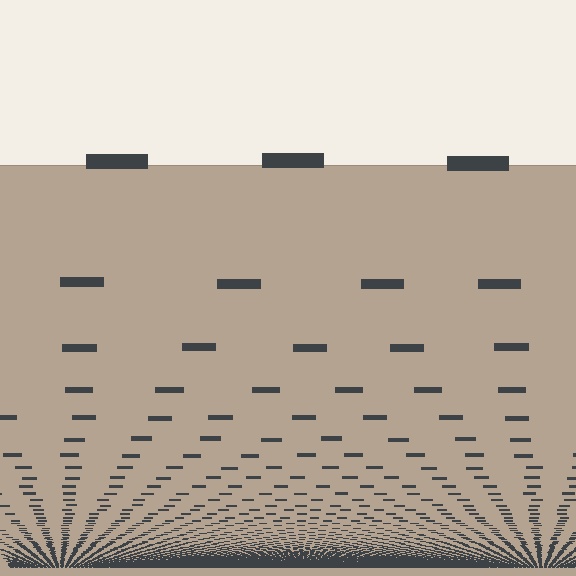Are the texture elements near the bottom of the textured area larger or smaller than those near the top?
Smaller. The gradient is inverted — elements near the bottom are smaller and denser.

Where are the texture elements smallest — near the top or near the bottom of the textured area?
Near the bottom.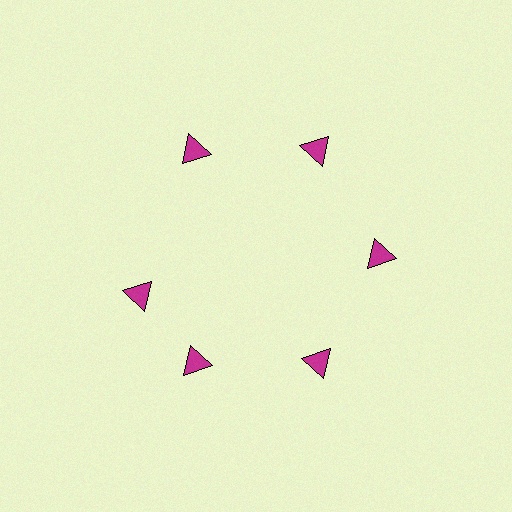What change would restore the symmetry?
The symmetry would be restored by rotating it back into even spacing with its neighbors so that all 6 triangles sit at equal angles and equal distance from the center.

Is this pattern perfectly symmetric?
No. The 6 magenta triangles are arranged in a ring, but one element near the 9 o'clock position is rotated out of alignment along the ring, breaking the 6-fold rotational symmetry.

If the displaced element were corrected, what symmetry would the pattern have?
It would have 6-fold rotational symmetry — the pattern would map onto itself every 60 degrees.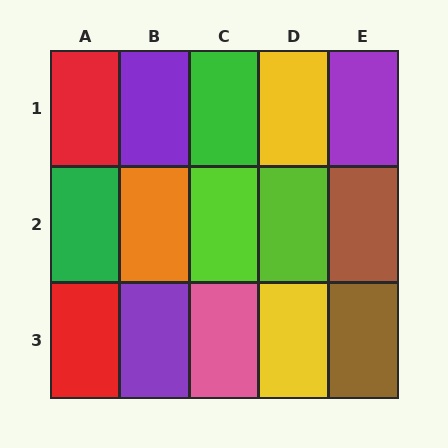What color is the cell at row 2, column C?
Lime.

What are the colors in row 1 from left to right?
Red, purple, green, yellow, purple.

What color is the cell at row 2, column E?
Brown.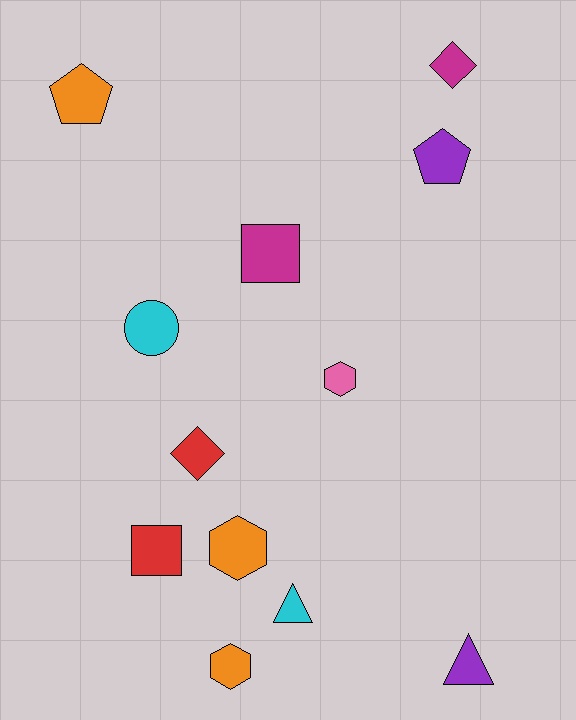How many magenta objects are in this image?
There are 2 magenta objects.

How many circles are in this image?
There is 1 circle.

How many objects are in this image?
There are 12 objects.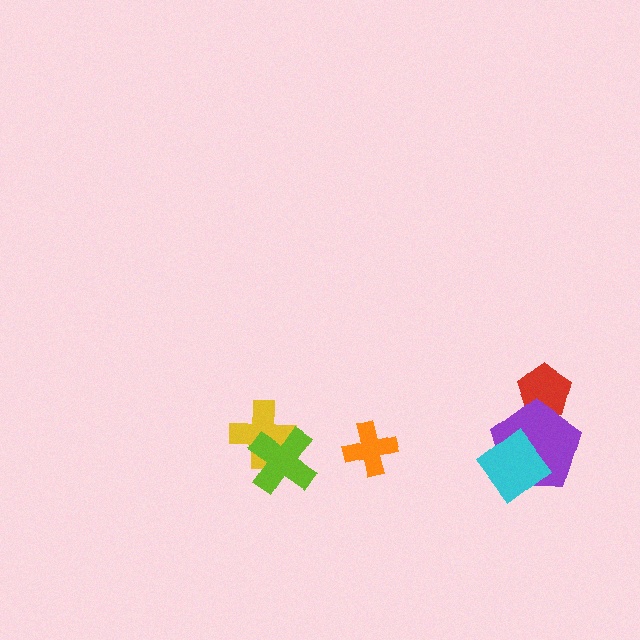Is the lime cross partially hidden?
No, no other shape covers it.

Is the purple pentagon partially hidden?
Yes, it is partially covered by another shape.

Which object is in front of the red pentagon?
The purple pentagon is in front of the red pentagon.